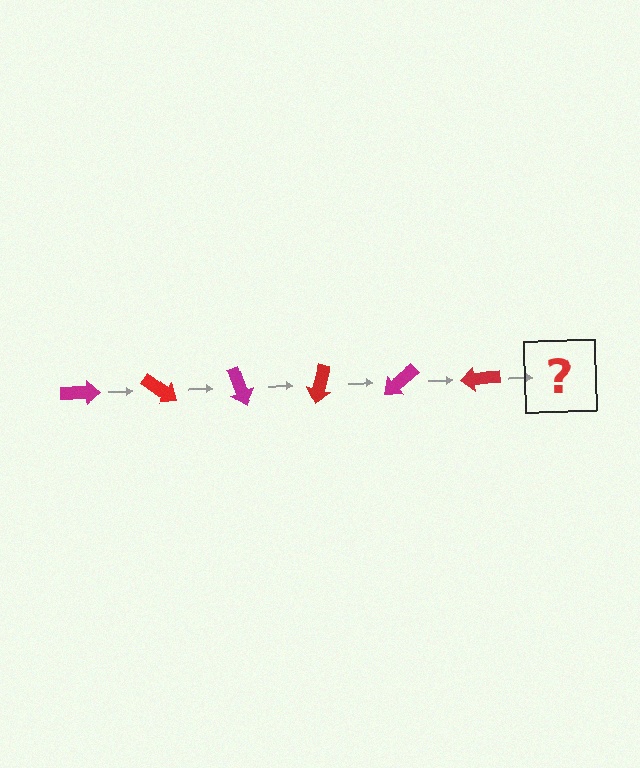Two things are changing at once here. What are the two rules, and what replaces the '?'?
The two rules are that it rotates 35 degrees each step and the color cycles through magenta and red. The '?' should be a magenta arrow, rotated 210 degrees from the start.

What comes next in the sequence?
The next element should be a magenta arrow, rotated 210 degrees from the start.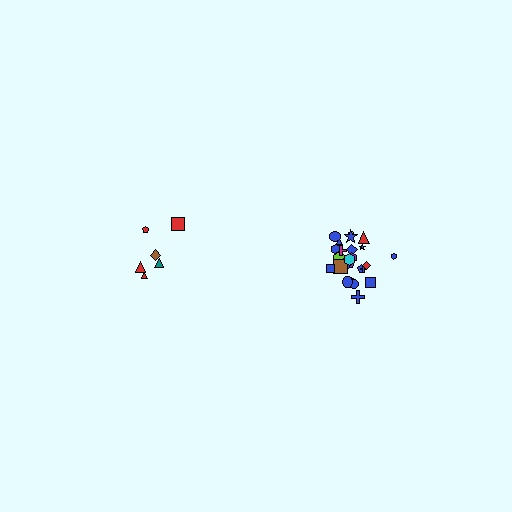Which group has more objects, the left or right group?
The right group.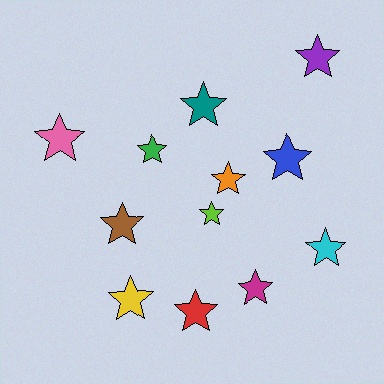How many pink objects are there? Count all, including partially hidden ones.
There is 1 pink object.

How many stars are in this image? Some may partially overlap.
There are 12 stars.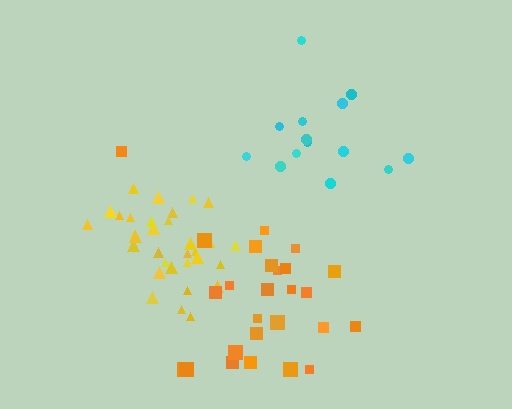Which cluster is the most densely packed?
Yellow.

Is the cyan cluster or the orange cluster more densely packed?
Orange.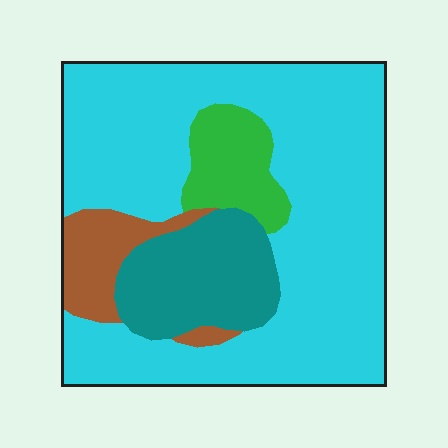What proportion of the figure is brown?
Brown covers roughly 10% of the figure.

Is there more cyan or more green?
Cyan.